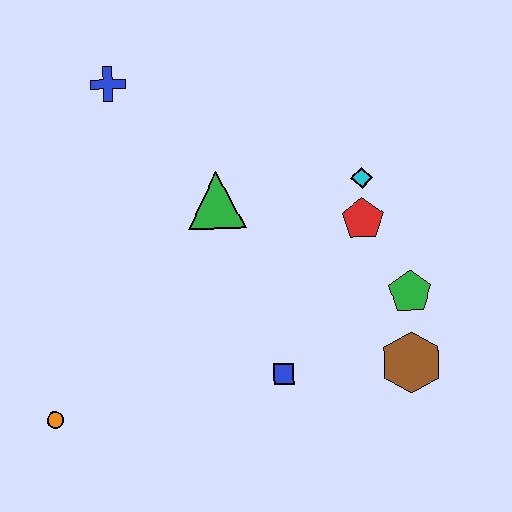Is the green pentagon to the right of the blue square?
Yes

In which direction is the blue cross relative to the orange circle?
The blue cross is above the orange circle.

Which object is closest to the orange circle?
The blue square is closest to the orange circle.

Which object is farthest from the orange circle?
The cyan diamond is farthest from the orange circle.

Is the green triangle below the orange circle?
No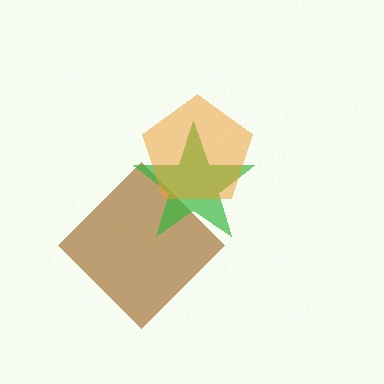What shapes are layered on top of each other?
The layered shapes are: a brown diamond, a green star, an orange pentagon.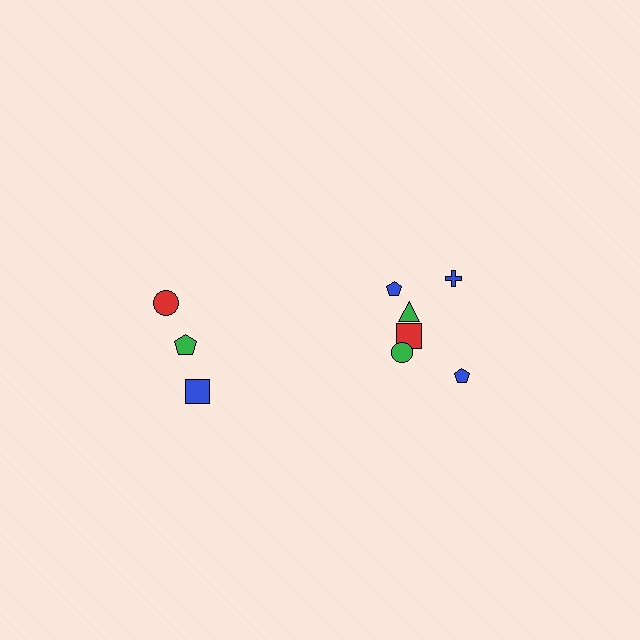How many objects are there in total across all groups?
There are 9 objects.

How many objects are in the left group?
There are 3 objects.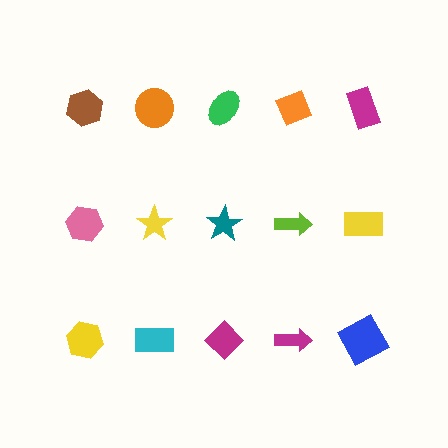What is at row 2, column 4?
A lime arrow.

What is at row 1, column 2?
An orange circle.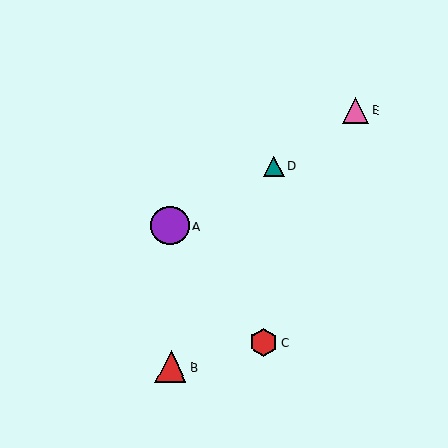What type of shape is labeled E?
Shape E is a pink triangle.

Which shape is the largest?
The purple circle (labeled A) is the largest.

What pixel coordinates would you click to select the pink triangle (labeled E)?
Click at (356, 110) to select the pink triangle E.